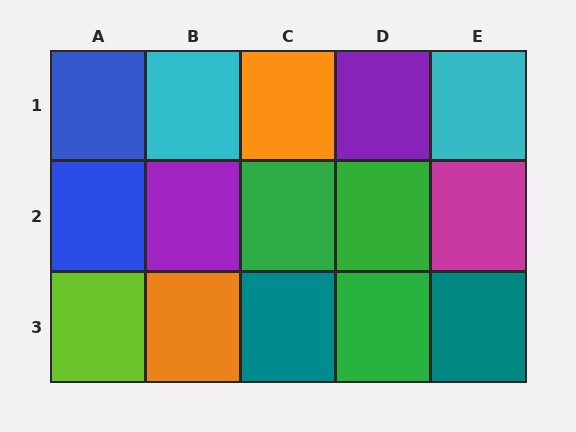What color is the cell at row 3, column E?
Teal.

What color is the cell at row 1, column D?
Purple.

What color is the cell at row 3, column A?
Lime.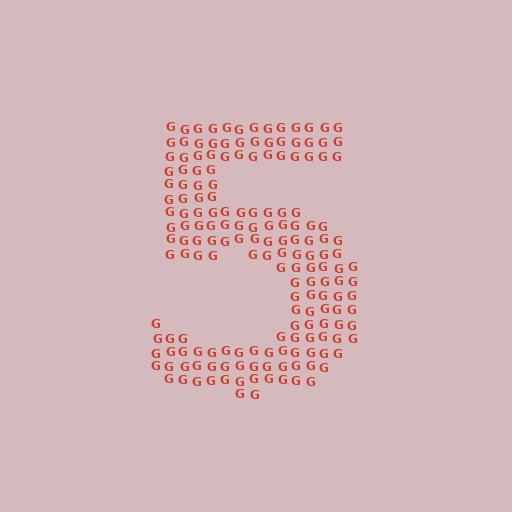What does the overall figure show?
The overall figure shows the digit 5.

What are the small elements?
The small elements are letter G's.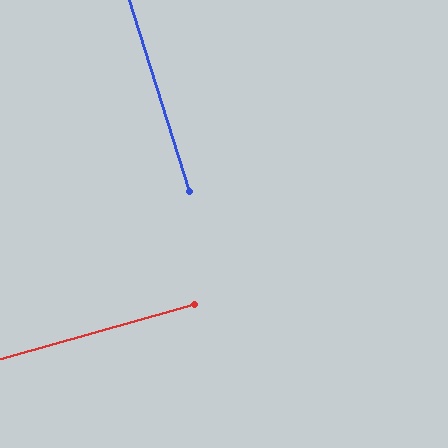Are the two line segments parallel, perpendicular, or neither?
Perpendicular — they meet at approximately 88°.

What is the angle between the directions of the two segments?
Approximately 88 degrees.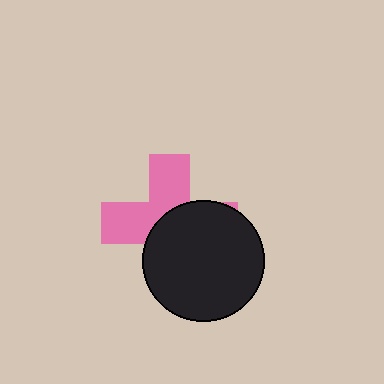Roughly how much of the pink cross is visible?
About half of it is visible (roughly 46%).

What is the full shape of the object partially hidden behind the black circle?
The partially hidden object is a pink cross.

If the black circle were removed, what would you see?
You would see the complete pink cross.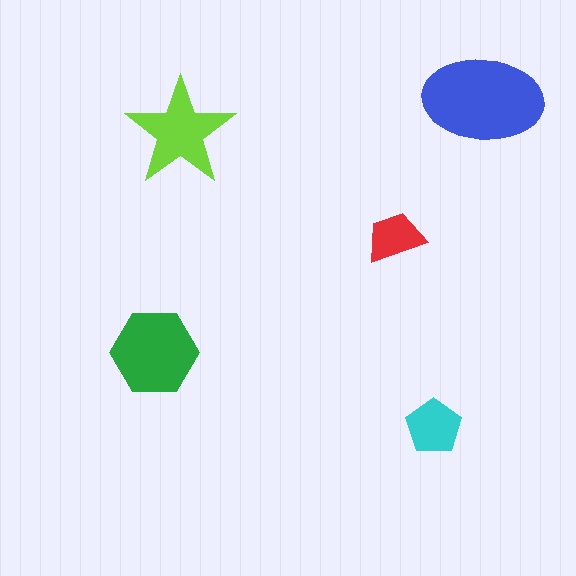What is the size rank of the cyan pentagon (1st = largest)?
4th.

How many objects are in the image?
There are 5 objects in the image.